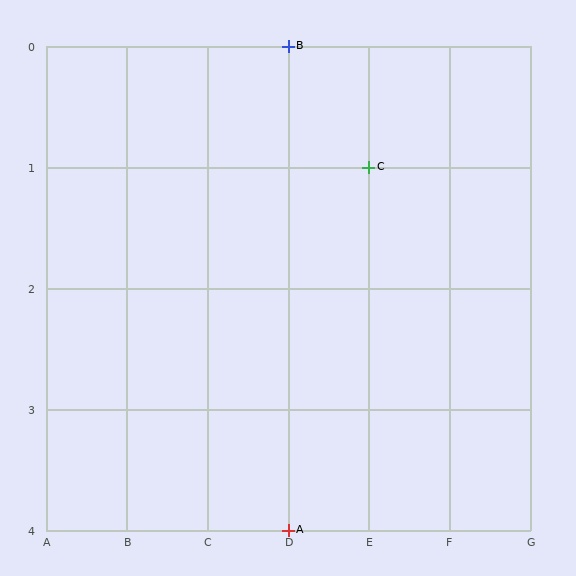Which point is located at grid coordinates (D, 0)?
Point B is at (D, 0).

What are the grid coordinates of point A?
Point A is at grid coordinates (D, 4).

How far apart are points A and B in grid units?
Points A and B are 4 rows apart.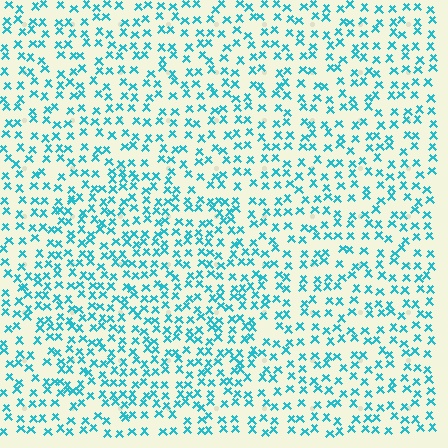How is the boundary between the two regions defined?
The boundary is defined by a change in element density (approximately 1.4x ratio). All elements are the same color, size, and shape.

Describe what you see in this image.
The image contains small cyan elements arranged at two different densities. A circle-shaped region is visible where the elements are more densely packed than the surrounding area.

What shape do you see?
I see a circle.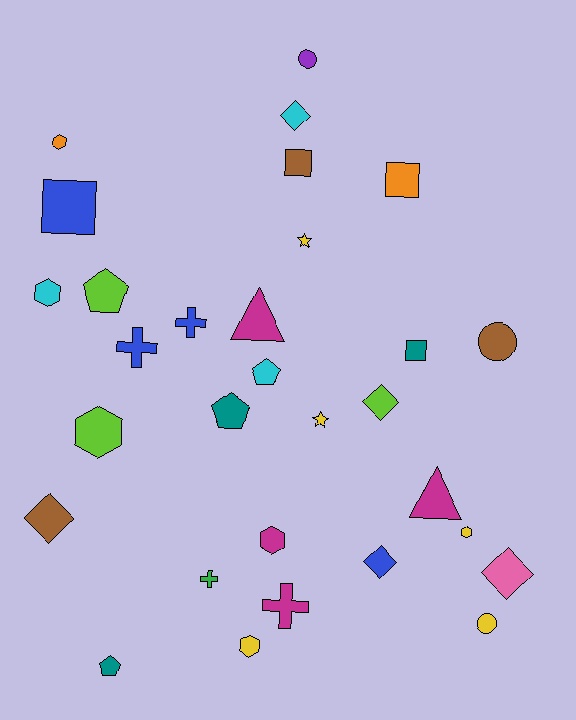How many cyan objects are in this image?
There are 3 cyan objects.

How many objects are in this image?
There are 30 objects.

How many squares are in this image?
There are 4 squares.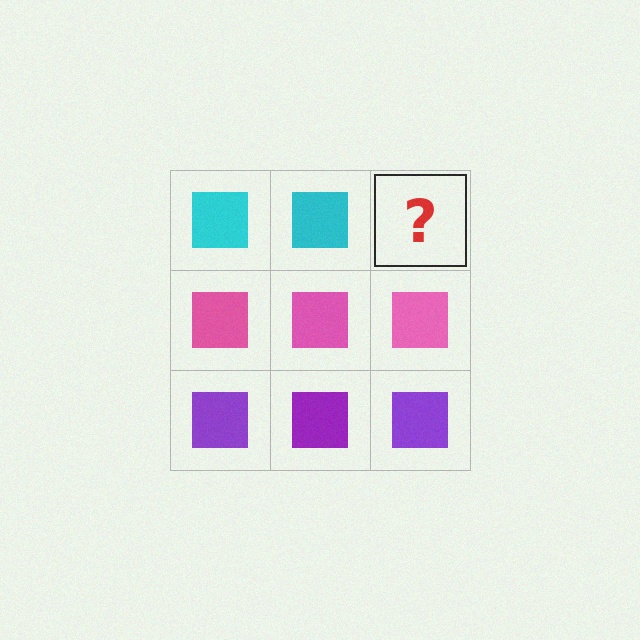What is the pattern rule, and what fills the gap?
The rule is that each row has a consistent color. The gap should be filled with a cyan square.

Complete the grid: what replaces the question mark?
The question mark should be replaced with a cyan square.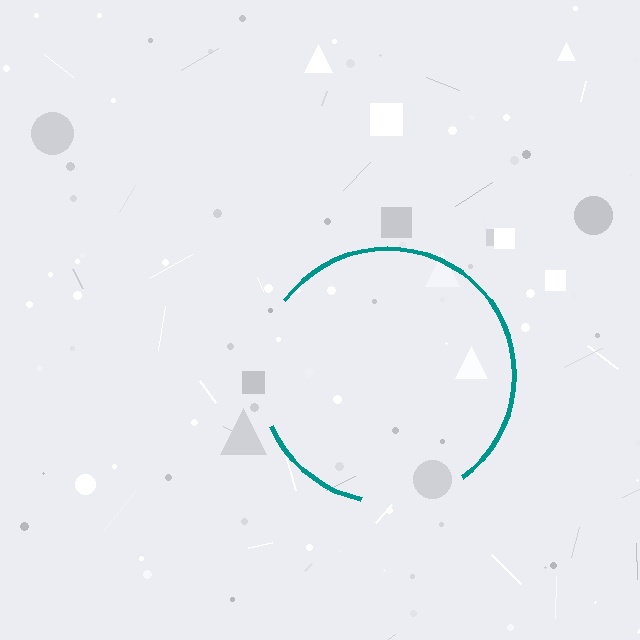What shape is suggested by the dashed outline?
The dashed outline suggests a circle.